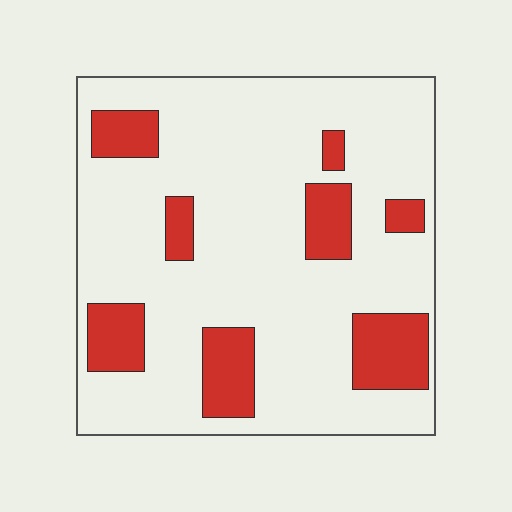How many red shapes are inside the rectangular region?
8.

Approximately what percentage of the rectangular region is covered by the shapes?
Approximately 20%.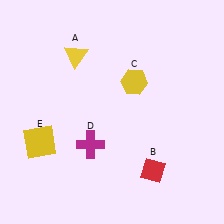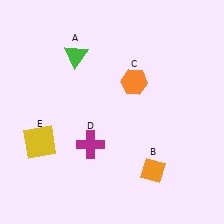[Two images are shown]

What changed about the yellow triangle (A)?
In Image 1, A is yellow. In Image 2, it changed to green.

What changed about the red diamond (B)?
In Image 1, B is red. In Image 2, it changed to orange.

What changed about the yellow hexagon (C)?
In Image 1, C is yellow. In Image 2, it changed to orange.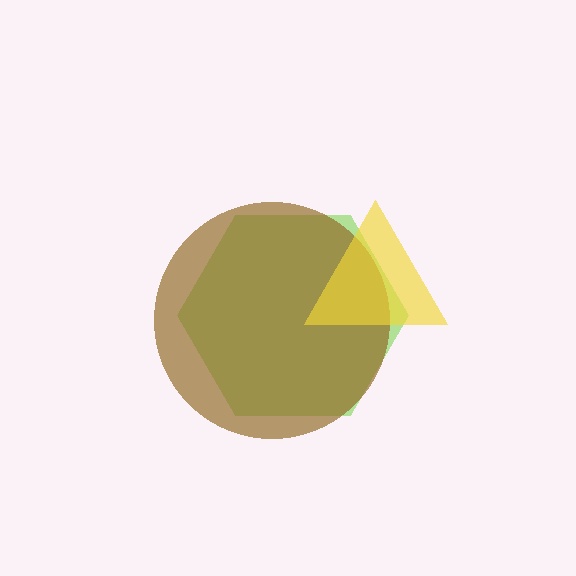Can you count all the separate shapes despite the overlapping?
Yes, there are 3 separate shapes.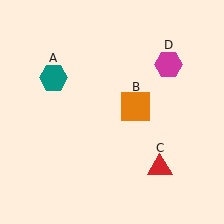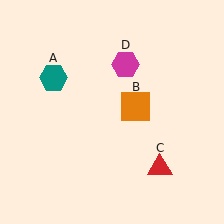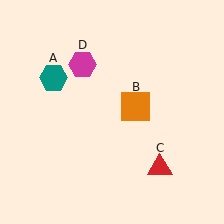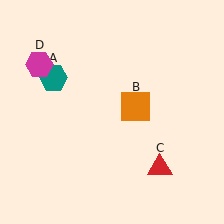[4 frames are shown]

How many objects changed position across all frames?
1 object changed position: magenta hexagon (object D).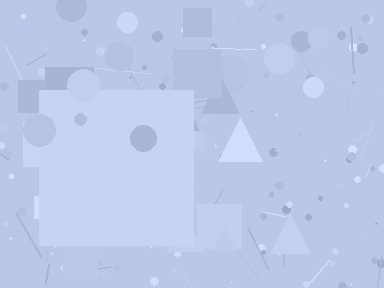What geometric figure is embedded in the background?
A square is embedded in the background.